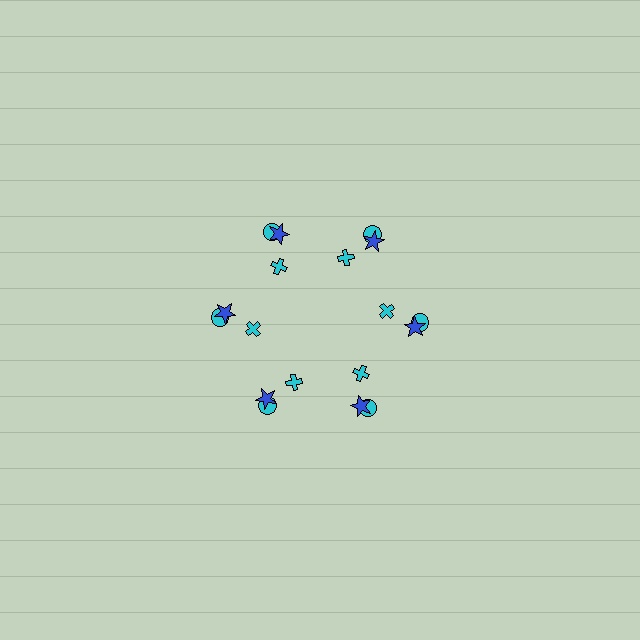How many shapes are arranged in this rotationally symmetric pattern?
There are 18 shapes, arranged in 6 groups of 3.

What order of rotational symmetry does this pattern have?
This pattern has 6-fold rotational symmetry.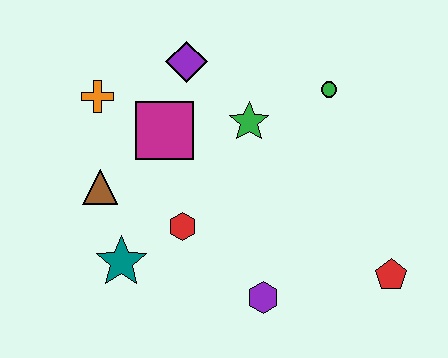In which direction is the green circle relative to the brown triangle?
The green circle is to the right of the brown triangle.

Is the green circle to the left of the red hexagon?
No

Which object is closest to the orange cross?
The magenta square is closest to the orange cross.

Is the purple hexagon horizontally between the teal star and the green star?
No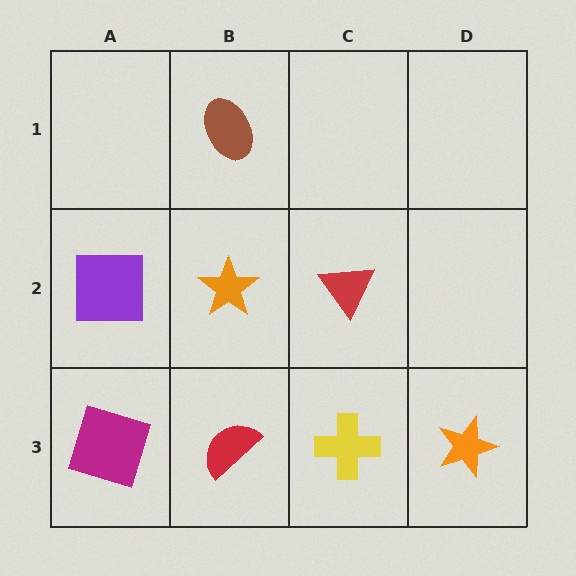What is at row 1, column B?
A brown ellipse.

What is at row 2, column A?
A purple square.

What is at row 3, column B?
A red semicircle.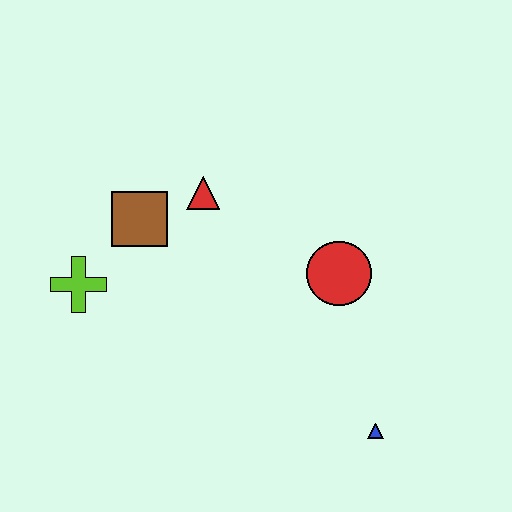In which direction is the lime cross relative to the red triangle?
The lime cross is to the left of the red triangle.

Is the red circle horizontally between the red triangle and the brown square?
No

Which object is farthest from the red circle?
The lime cross is farthest from the red circle.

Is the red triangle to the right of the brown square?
Yes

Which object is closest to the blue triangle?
The red circle is closest to the blue triangle.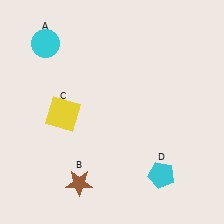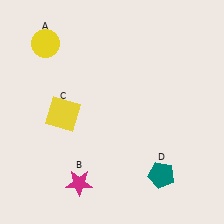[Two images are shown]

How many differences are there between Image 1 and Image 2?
There are 3 differences between the two images.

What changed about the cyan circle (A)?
In Image 1, A is cyan. In Image 2, it changed to yellow.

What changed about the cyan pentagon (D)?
In Image 1, D is cyan. In Image 2, it changed to teal.